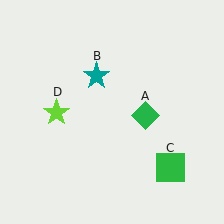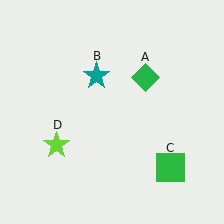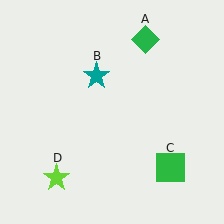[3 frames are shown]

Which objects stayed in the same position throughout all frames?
Teal star (object B) and green square (object C) remained stationary.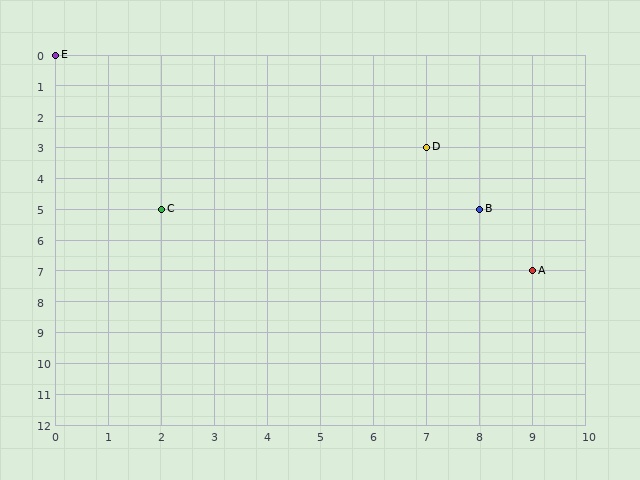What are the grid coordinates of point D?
Point D is at grid coordinates (7, 3).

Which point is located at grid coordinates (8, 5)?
Point B is at (8, 5).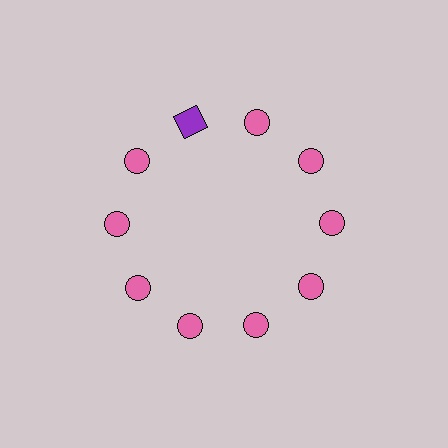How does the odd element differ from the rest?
It differs in both color (purple instead of pink) and shape (square instead of circle).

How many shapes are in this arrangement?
There are 10 shapes arranged in a ring pattern.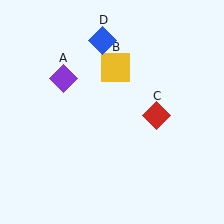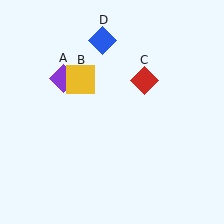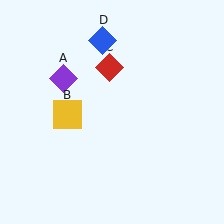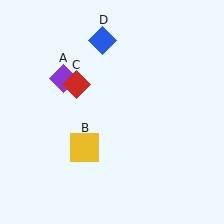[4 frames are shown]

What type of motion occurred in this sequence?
The yellow square (object B), red diamond (object C) rotated counterclockwise around the center of the scene.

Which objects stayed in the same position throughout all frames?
Purple diamond (object A) and blue diamond (object D) remained stationary.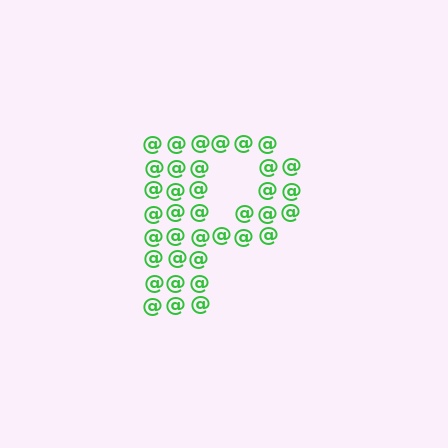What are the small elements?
The small elements are at signs.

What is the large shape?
The large shape is the letter P.